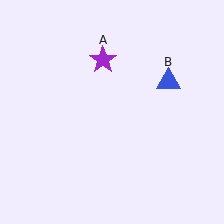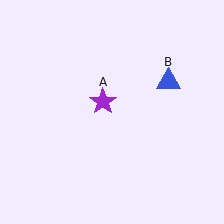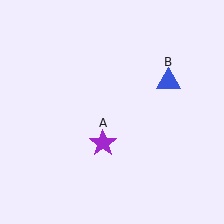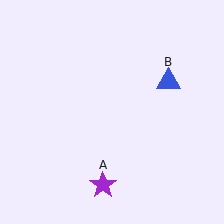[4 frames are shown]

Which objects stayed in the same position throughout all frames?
Blue triangle (object B) remained stationary.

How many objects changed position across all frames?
1 object changed position: purple star (object A).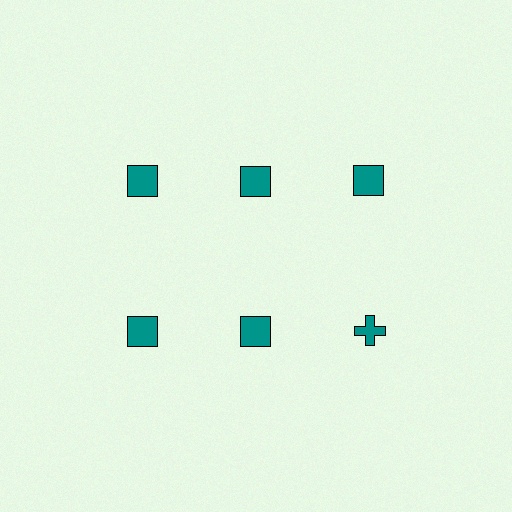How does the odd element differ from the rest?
It has a different shape: cross instead of square.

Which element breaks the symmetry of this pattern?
The teal cross in the second row, center column breaks the symmetry. All other shapes are teal squares.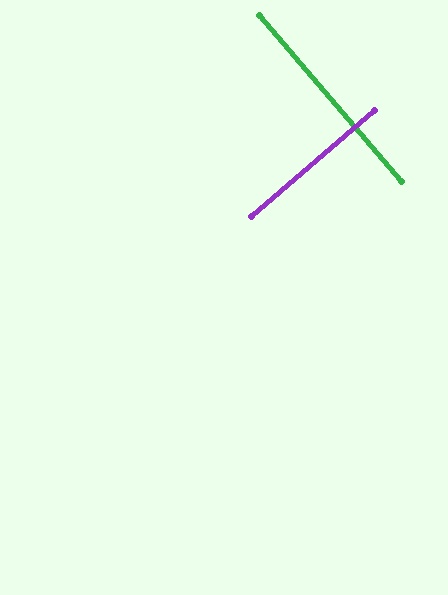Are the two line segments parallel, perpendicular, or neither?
Perpendicular — they meet at approximately 90°.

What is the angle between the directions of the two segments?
Approximately 90 degrees.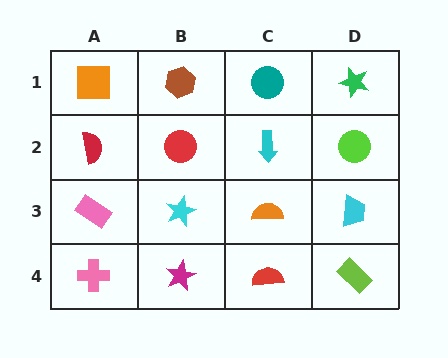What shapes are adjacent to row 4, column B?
A cyan star (row 3, column B), a pink cross (row 4, column A), a red semicircle (row 4, column C).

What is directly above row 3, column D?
A lime circle.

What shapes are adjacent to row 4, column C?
An orange semicircle (row 3, column C), a magenta star (row 4, column B), a lime rectangle (row 4, column D).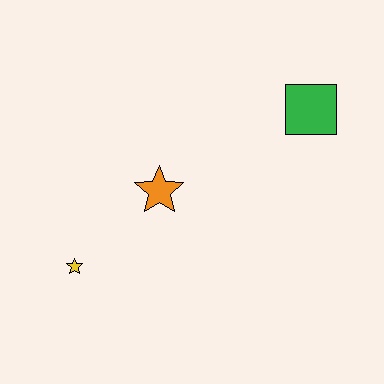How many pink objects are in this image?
There are no pink objects.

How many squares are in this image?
There is 1 square.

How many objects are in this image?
There are 3 objects.